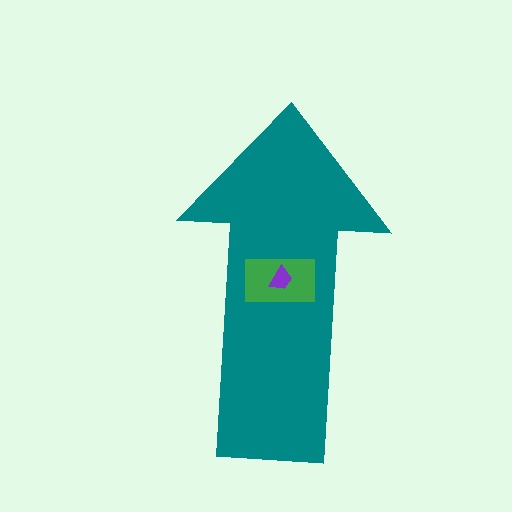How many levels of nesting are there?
3.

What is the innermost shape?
The purple trapezoid.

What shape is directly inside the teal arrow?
The green rectangle.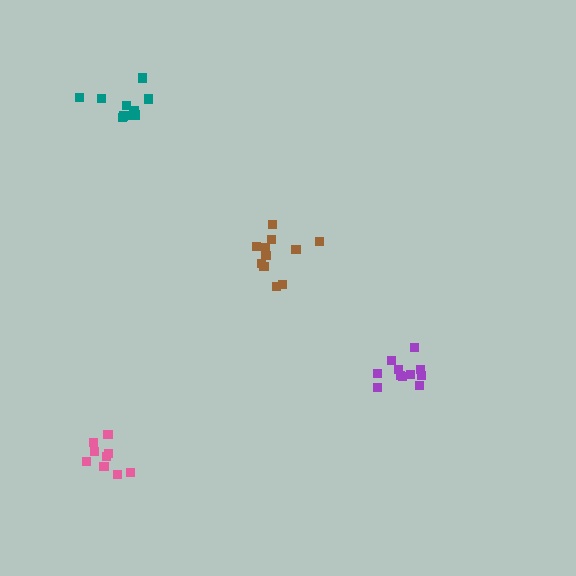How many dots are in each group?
Group 1: 9 dots, Group 2: 10 dots, Group 3: 11 dots, Group 4: 11 dots (41 total).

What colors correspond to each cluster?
The clusters are colored: pink, teal, brown, purple.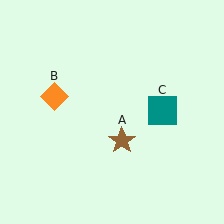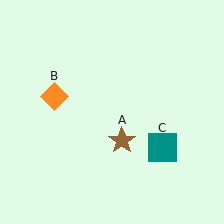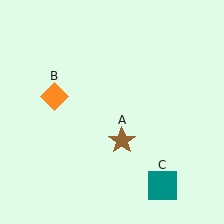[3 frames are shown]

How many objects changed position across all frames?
1 object changed position: teal square (object C).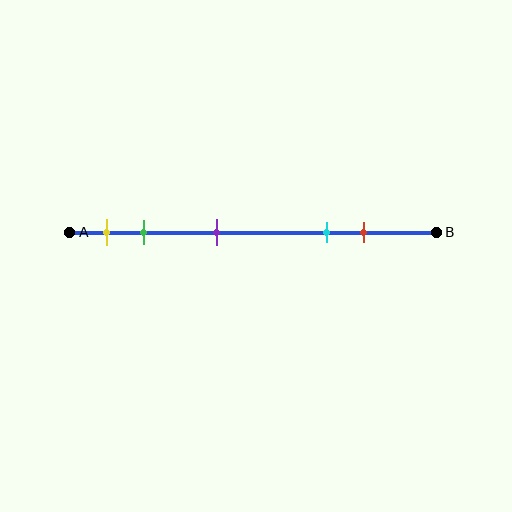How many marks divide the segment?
There are 5 marks dividing the segment.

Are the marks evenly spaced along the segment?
No, the marks are not evenly spaced.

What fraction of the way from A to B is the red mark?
The red mark is approximately 80% (0.8) of the way from A to B.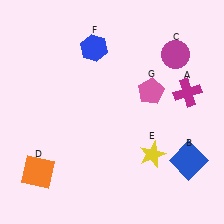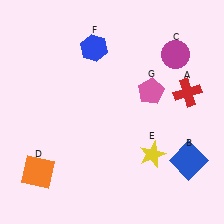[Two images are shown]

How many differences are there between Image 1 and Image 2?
There is 1 difference between the two images.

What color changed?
The cross (A) changed from magenta in Image 1 to red in Image 2.